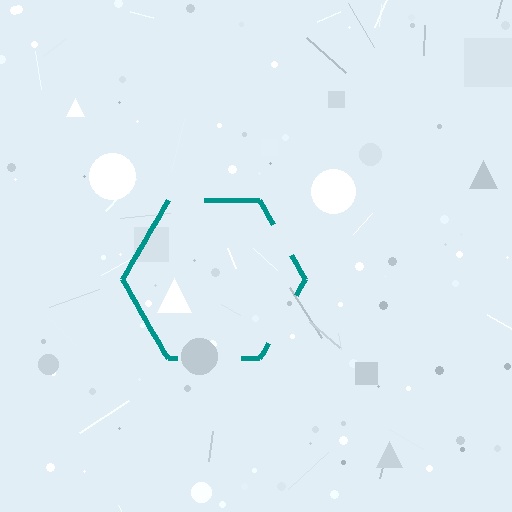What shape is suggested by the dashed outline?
The dashed outline suggests a hexagon.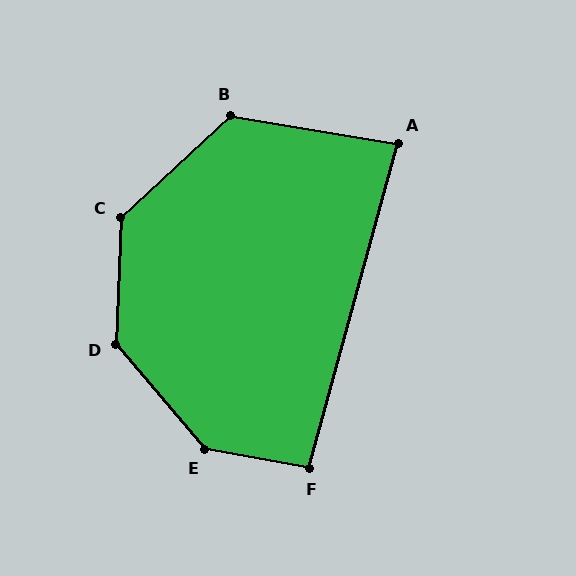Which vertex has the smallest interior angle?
A, at approximately 84 degrees.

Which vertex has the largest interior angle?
E, at approximately 141 degrees.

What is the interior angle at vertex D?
Approximately 137 degrees (obtuse).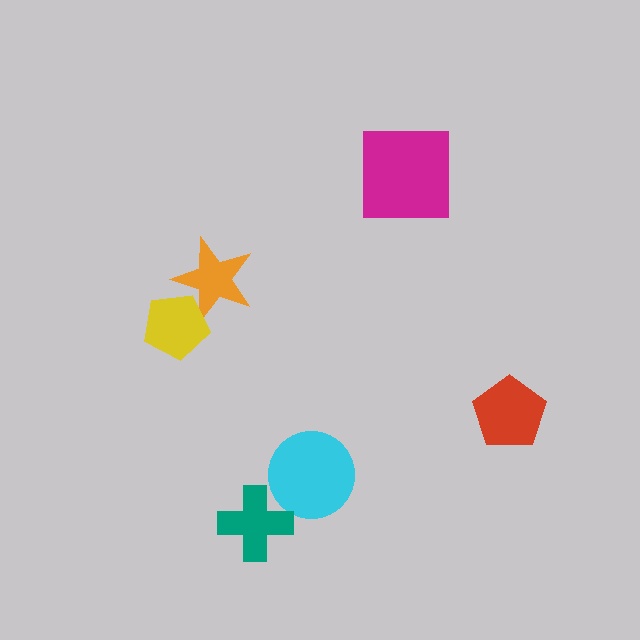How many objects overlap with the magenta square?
0 objects overlap with the magenta square.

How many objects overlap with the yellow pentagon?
1 object overlaps with the yellow pentagon.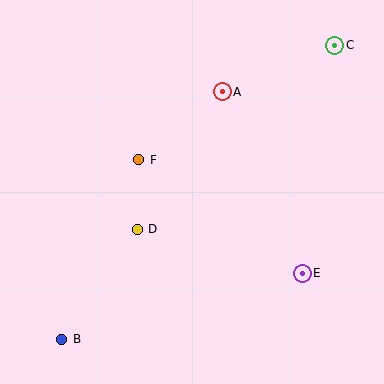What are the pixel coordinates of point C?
Point C is at (335, 45).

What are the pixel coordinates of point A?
Point A is at (222, 92).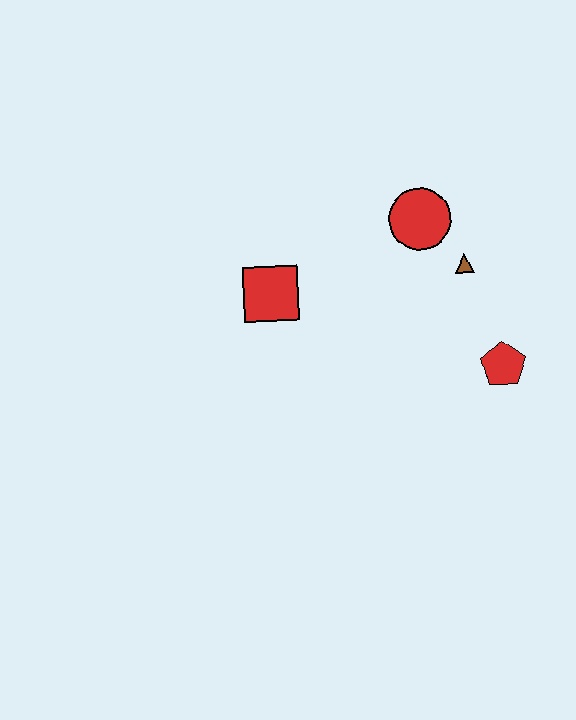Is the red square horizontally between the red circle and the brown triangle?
No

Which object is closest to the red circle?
The brown triangle is closest to the red circle.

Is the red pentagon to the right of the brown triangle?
Yes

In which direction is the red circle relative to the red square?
The red circle is to the right of the red square.